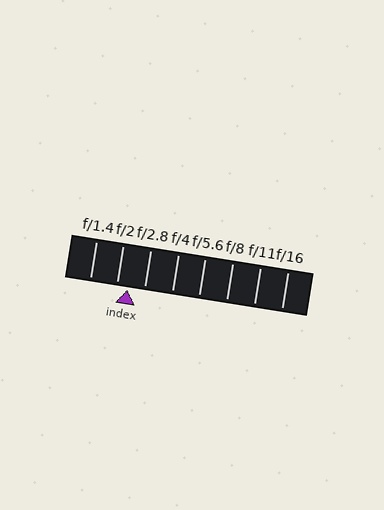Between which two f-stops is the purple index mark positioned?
The index mark is between f/2 and f/2.8.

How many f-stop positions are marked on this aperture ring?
There are 8 f-stop positions marked.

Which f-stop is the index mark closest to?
The index mark is closest to f/2.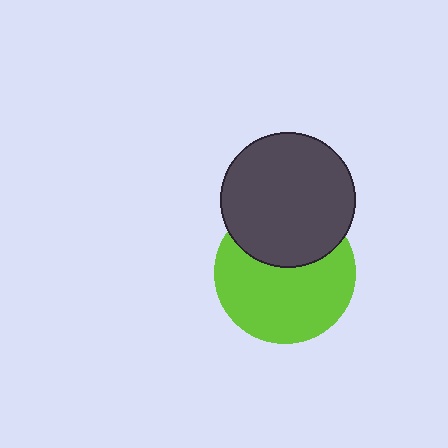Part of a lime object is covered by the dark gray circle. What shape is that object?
It is a circle.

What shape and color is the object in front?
The object in front is a dark gray circle.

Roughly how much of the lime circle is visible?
Most of it is visible (roughly 65%).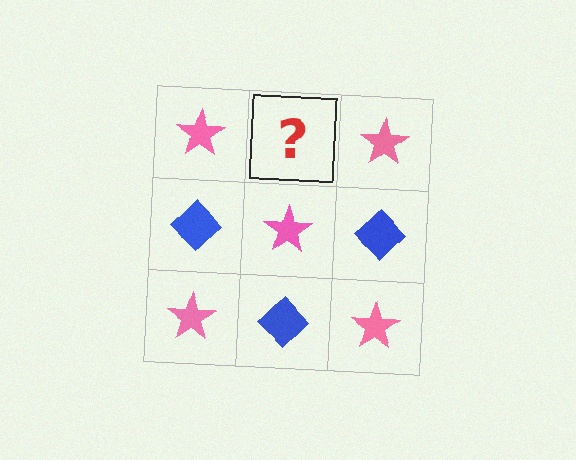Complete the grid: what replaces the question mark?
The question mark should be replaced with a blue diamond.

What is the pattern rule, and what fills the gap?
The rule is that it alternates pink star and blue diamond in a checkerboard pattern. The gap should be filled with a blue diamond.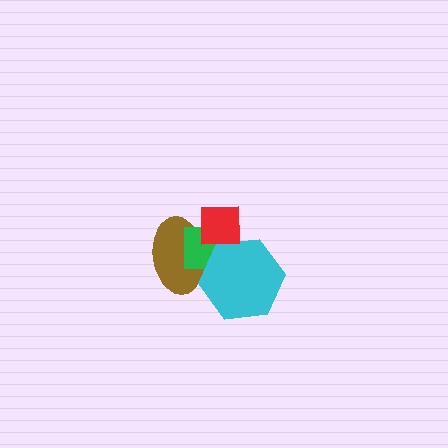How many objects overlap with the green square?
3 objects overlap with the green square.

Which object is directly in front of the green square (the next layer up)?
The cyan hexagon is directly in front of the green square.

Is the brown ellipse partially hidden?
Yes, it is partially covered by another shape.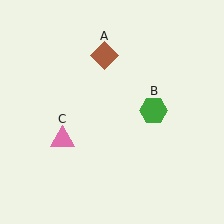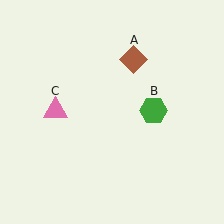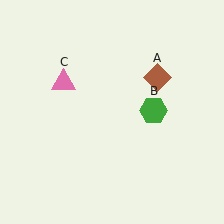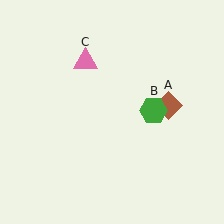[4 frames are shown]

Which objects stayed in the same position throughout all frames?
Green hexagon (object B) remained stationary.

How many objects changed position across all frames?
2 objects changed position: brown diamond (object A), pink triangle (object C).